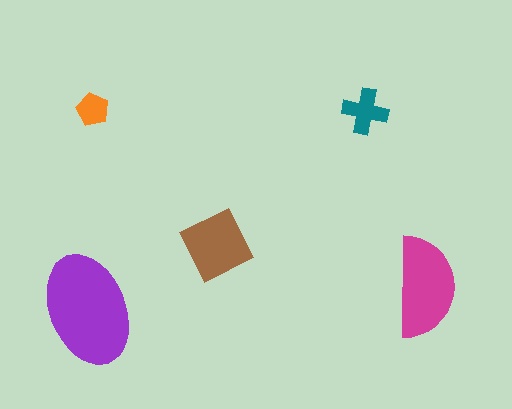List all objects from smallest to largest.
The orange pentagon, the teal cross, the brown diamond, the magenta semicircle, the purple ellipse.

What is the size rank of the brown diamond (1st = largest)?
3rd.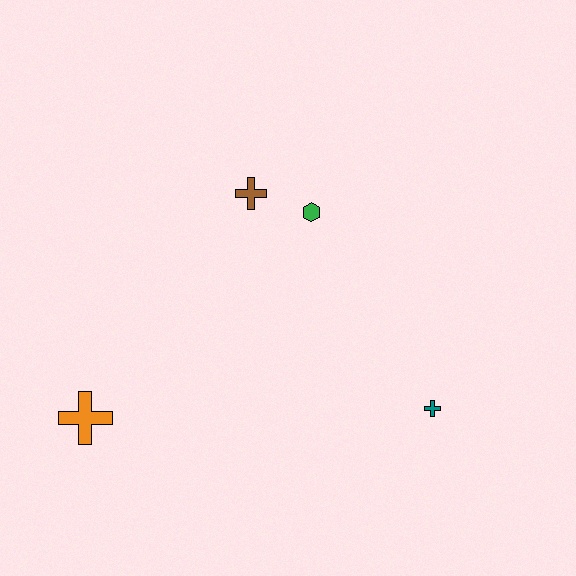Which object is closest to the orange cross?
The brown cross is closest to the orange cross.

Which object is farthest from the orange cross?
The teal cross is farthest from the orange cross.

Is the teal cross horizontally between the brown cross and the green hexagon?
No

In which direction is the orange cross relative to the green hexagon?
The orange cross is to the left of the green hexagon.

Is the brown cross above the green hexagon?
Yes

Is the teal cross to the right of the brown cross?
Yes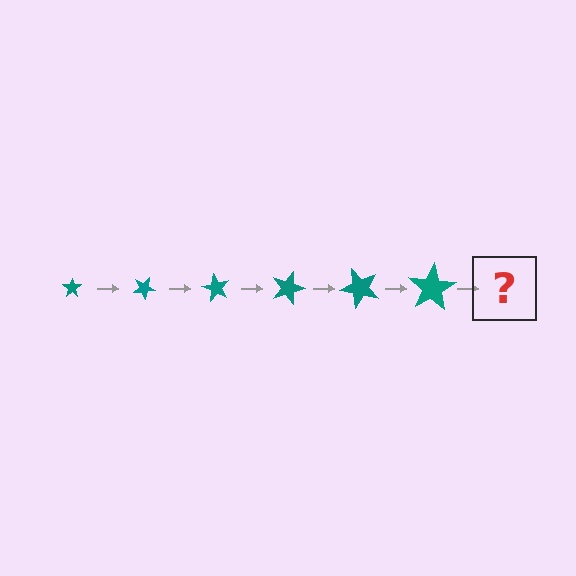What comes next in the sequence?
The next element should be a star, larger than the previous one and rotated 180 degrees from the start.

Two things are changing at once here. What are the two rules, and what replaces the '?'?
The two rules are that the star grows larger each step and it rotates 30 degrees each step. The '?' should be a star, larger than the previous one and rotated 180 degrees from the start.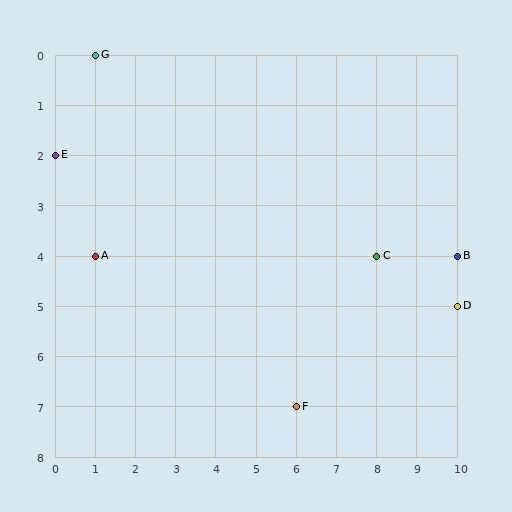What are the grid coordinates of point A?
Point A is at grid coordinates (1, 4).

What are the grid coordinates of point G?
Point G is at grid coordinates (1, 0).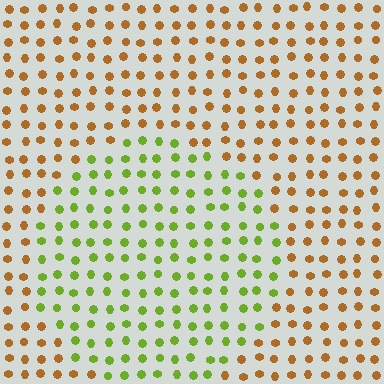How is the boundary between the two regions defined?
The boundary is defined purely by a slight shift in hue (about 59 degrees). Spacing, size, and orientation are identical on both sides.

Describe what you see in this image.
The image is filled with small brown elements in a uniform arrangement. A circle-shaped region is visible where the elements are tinted to a slightly different hue, forming a subtle color boundary.